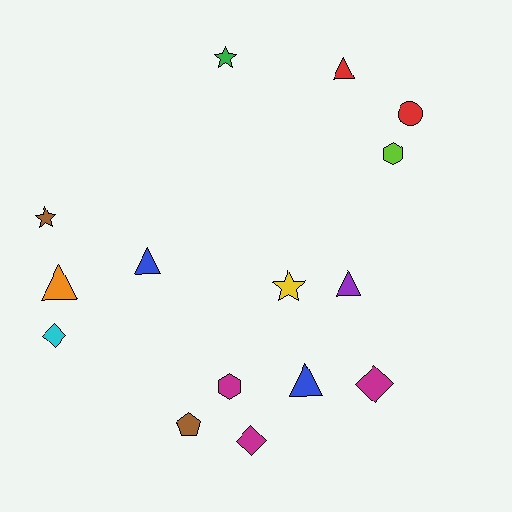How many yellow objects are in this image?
There is 1 yellow object.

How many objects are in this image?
There are 15 objects.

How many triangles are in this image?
There are 5 triangles.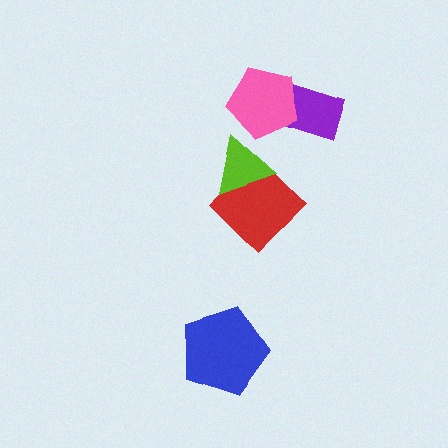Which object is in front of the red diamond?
The lime triangle is in front of the red diamond.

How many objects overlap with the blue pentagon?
0 objects overlap with the blue pentagon.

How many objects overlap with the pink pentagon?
1 object overlaps with the pink pentagon.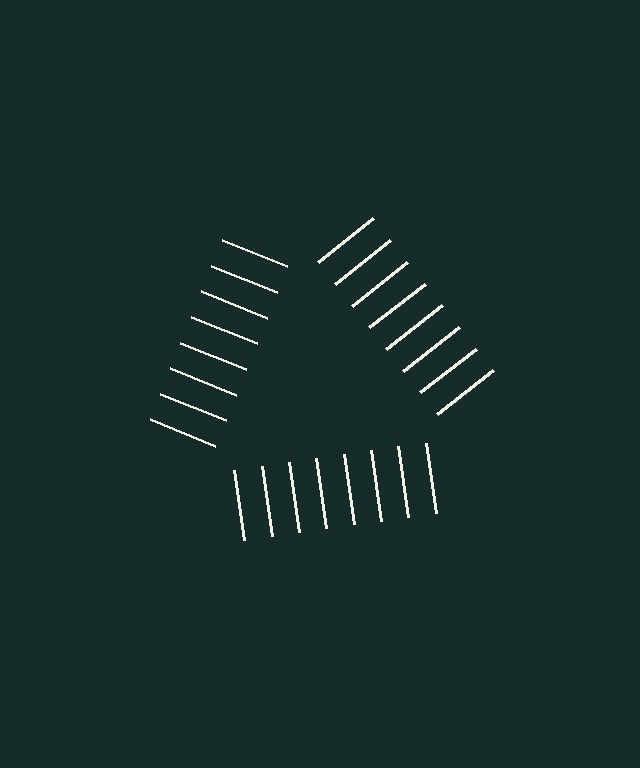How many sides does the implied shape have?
3 sides — the line-ends trace a triangle.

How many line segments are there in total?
24 — 8 along each of the 3 edges.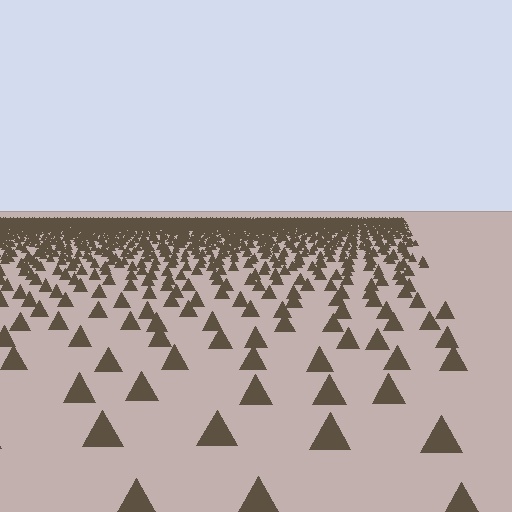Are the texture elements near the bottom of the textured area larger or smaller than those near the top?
Larger. Near the bottom, elements are closer to the viewer and appear at a bigger on-screen size.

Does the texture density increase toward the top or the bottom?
Density increases toward the top.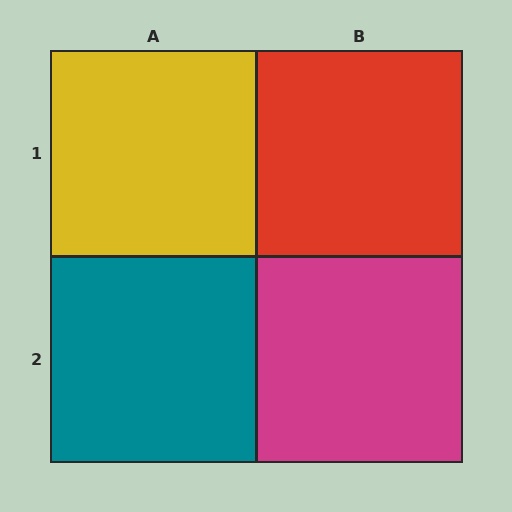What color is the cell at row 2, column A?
Teal.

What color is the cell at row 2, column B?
Magenta.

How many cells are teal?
1 cell is teal.